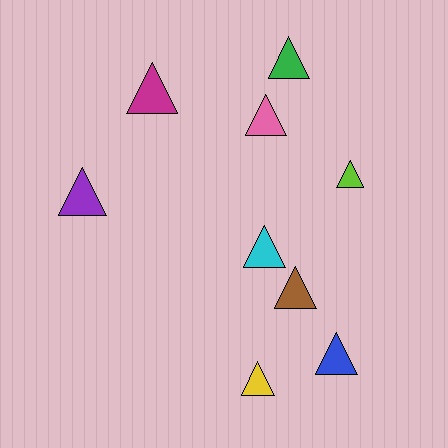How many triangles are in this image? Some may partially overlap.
There are 9 triangles.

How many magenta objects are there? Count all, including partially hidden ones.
There is 1 magenta object.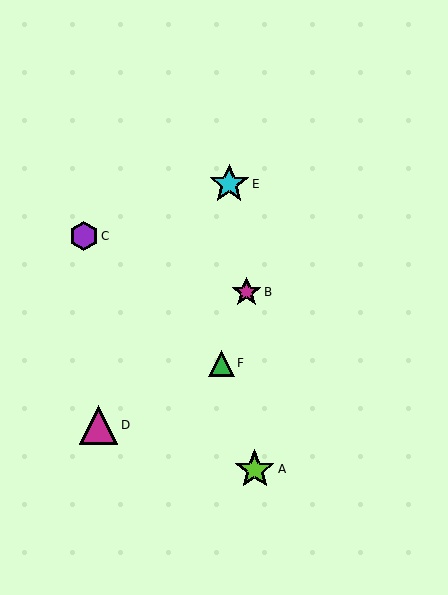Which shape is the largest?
The cyan star (labeled E) is the largest.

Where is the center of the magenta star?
The center of the magenta star is at (247, 292).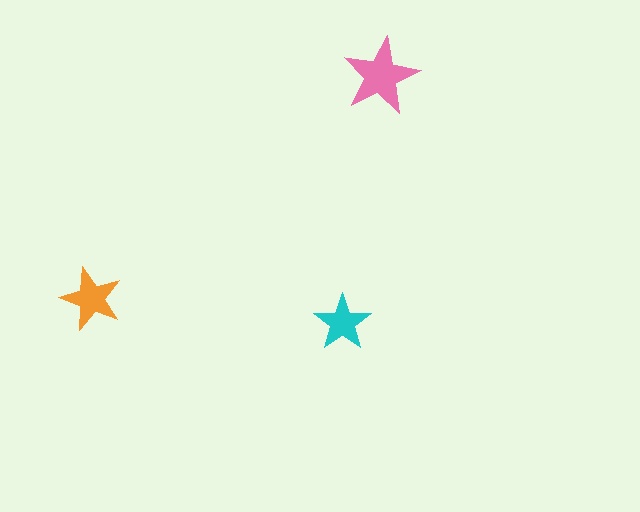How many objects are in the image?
There are 3 objects in the image.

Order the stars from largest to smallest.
the pink one, the orange one, the cyan one.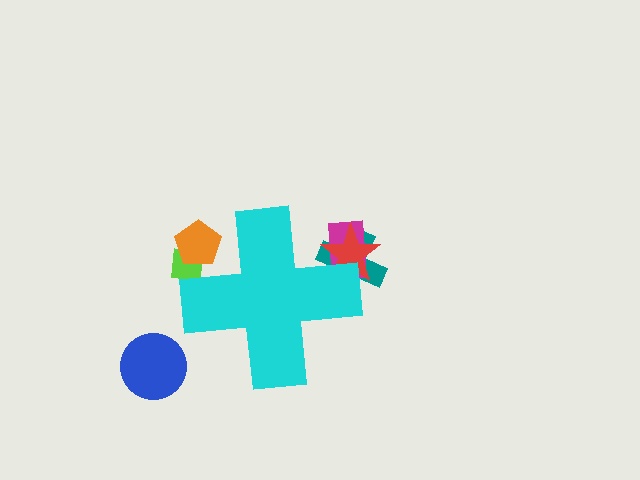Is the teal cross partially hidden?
Yes, the teal cross is partially hidden behind the cyan cross.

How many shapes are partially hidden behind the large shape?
5 shapes are partially hidden.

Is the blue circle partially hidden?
No, the blue circle is fully visible.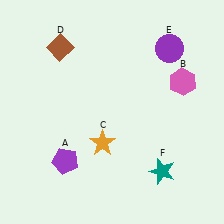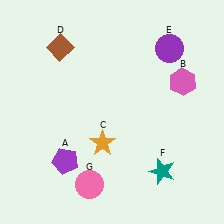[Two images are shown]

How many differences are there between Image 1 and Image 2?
There is 1 difference between the two images.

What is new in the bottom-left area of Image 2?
A pink circle (G) was added in the bottom-left area of Image 2.